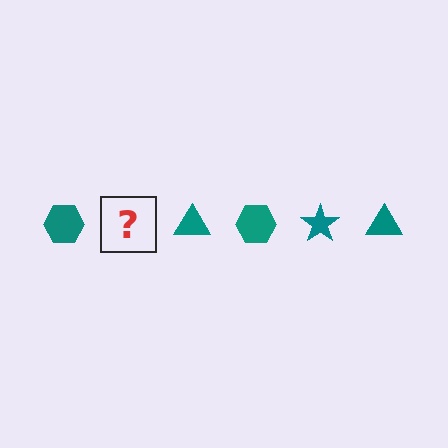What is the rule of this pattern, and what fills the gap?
The rule is that the pattern cycles through hexagon, star, triangle shapes in teal. The gap should be filled with a teal star.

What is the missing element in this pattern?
The missing element is a teal star.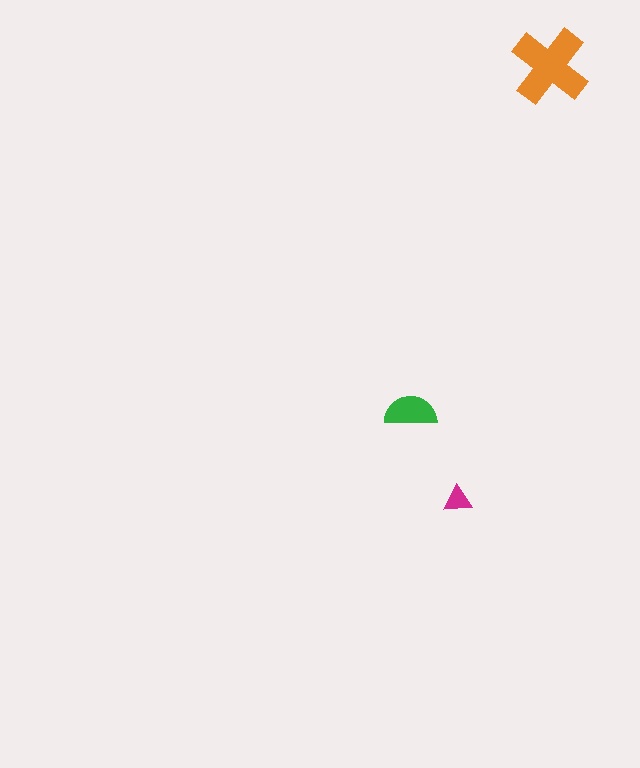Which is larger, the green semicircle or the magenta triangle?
The green semicircle.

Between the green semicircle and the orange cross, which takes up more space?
The orange cross.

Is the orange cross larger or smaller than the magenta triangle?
Larger.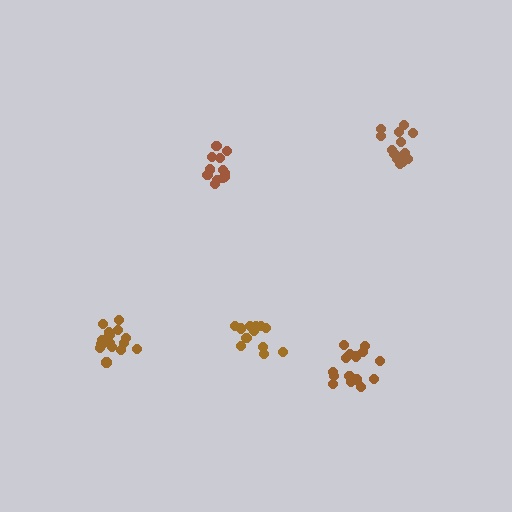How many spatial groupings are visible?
There are 5 spatial groupings.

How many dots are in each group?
Group 1: 14 dots, Group 2: 17 dots, Group 3: 13 dots, Group 4: 16 dots, Group 5: 13 dots (73 total).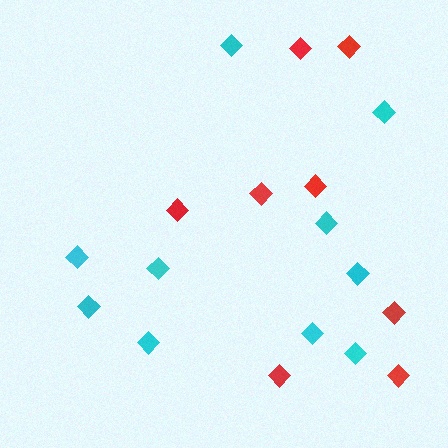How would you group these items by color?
There are 2 groups: one group of cyan diamonds (10) and one group of red diamonds (8).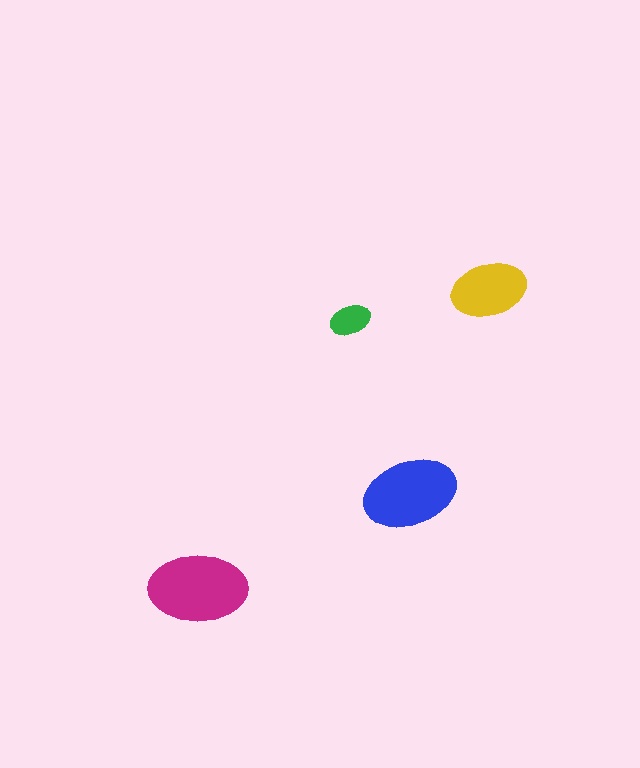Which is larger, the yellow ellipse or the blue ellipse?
The blue one.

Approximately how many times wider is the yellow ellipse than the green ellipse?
About 2 times wider.